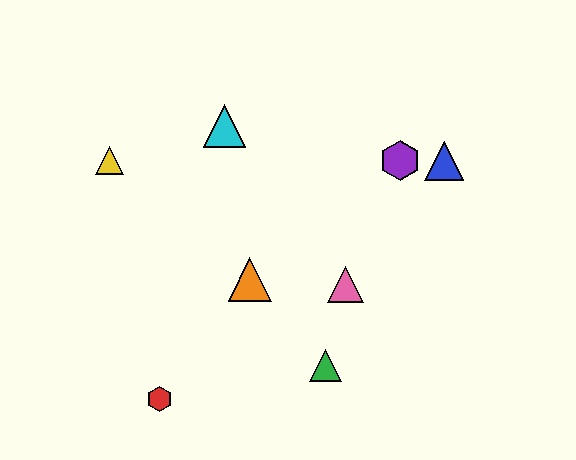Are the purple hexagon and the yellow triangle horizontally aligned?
Yes, both are at y≈161.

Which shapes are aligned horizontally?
The blue triangle, the yellow triangle, the purple hexagon are aligned horizontally.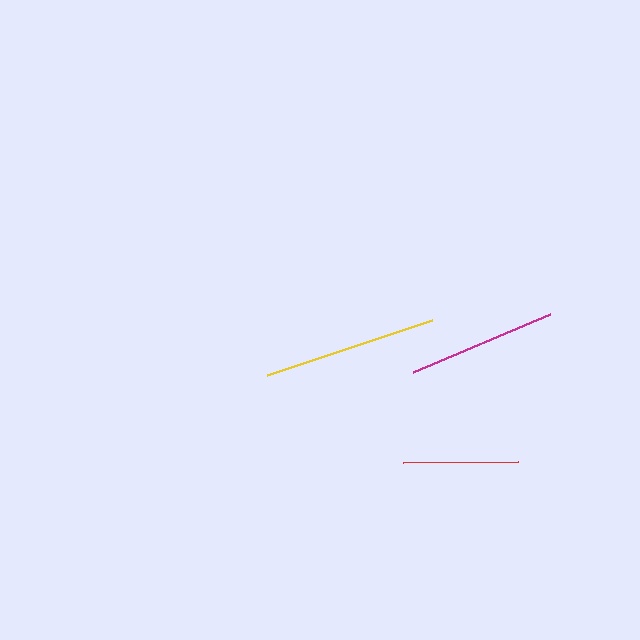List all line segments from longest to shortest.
From longest to shortest: yellow, magenta, red.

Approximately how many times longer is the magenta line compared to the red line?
The magenta line is approximately 1.3 times the length of the red line.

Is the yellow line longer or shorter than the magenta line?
The yellow line is longer than the magenta line.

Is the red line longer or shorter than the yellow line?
The yellow line is longer than the red line.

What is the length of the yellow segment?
The yellow segment is approximately 174 pixels long.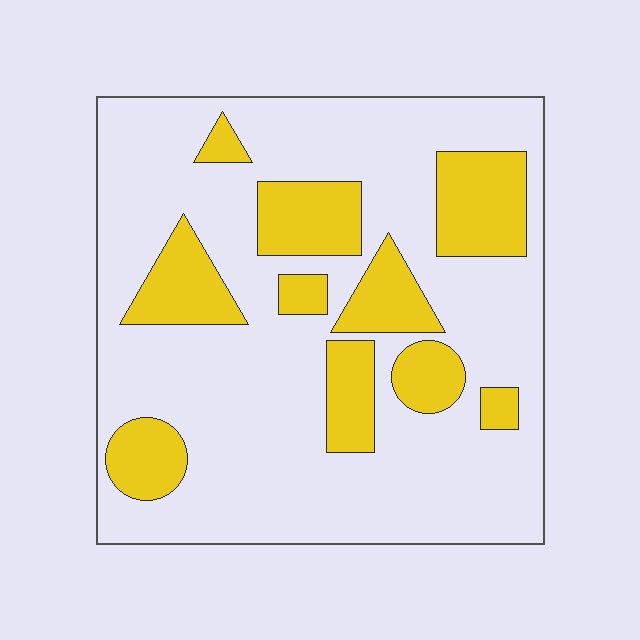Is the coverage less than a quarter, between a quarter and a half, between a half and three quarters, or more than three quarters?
Between a quarter and a half.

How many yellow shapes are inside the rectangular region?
10.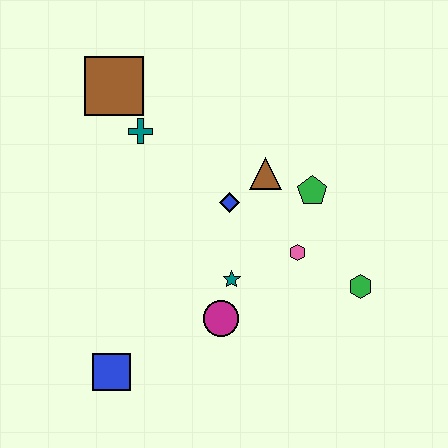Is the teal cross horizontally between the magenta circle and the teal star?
No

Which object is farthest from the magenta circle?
The brown square is farthest from the magenta circle.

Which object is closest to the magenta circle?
The teal star is closest to the magenta circle.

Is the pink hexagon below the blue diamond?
Yes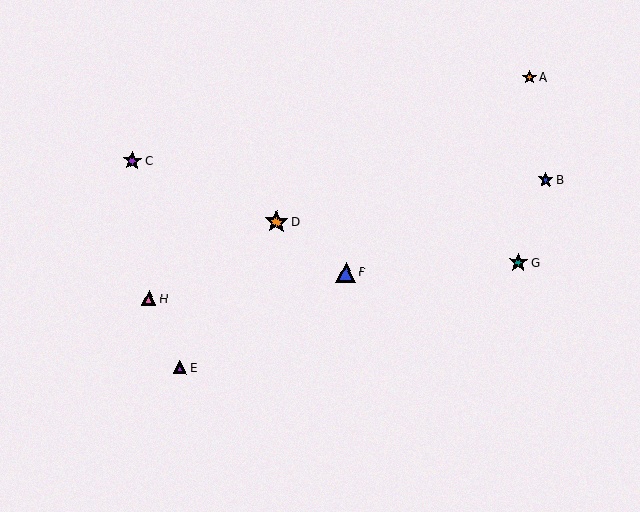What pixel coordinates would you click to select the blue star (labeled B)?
Click at (545, 180) to select the blue star B.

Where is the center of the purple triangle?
The center of the purple triangle is at (180, 367).